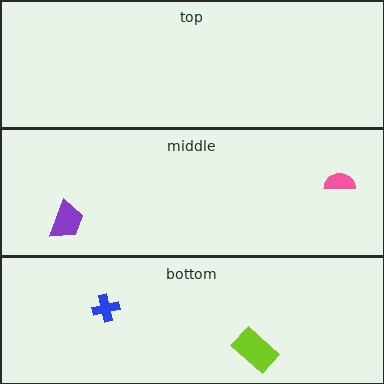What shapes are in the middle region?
The pink semicircle, the purple trapezoid.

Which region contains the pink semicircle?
The middle region.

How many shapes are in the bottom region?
2.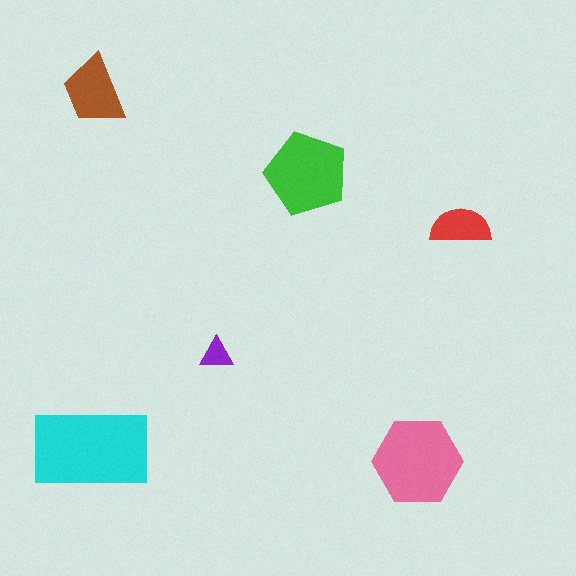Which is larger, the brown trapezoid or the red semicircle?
The brown trapezoid.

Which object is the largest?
The cyan rectangle.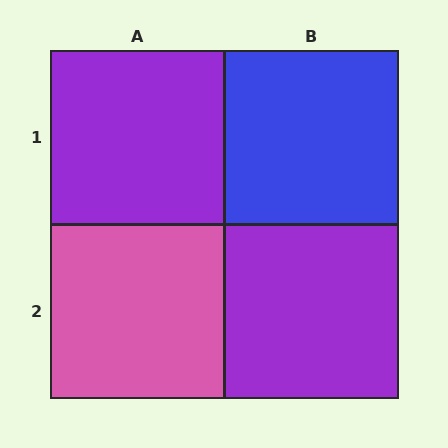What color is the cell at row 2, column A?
Pink.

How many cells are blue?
1 cell is blue.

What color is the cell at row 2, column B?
Purple.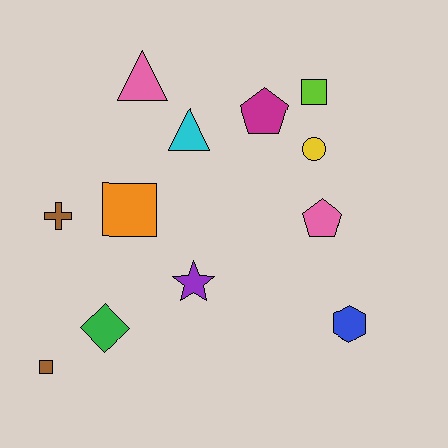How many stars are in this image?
There is 1 star.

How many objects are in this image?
There are 12 objects.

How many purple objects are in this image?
There is 1 purple object.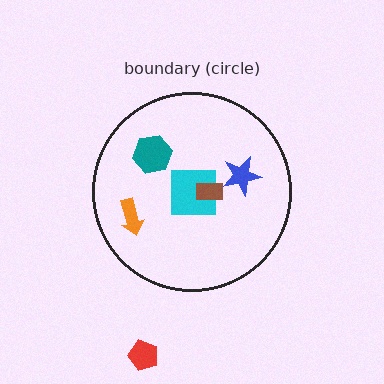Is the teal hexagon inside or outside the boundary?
Inside.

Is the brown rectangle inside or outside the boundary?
Inside.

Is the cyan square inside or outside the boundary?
Inside.